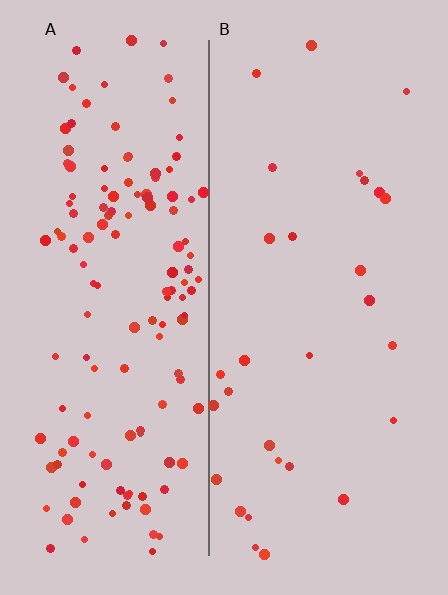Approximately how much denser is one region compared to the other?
Approximately 4.6× — region A over region B.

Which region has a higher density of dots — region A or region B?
A (the left).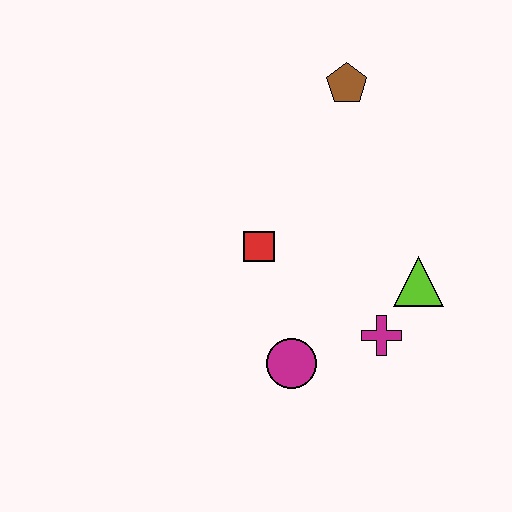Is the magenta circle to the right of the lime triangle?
No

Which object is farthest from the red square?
The brown pentagon is farthest from the red square.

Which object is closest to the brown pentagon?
The red square is closest to the brown pentagon.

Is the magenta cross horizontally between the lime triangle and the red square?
Yes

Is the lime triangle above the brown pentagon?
No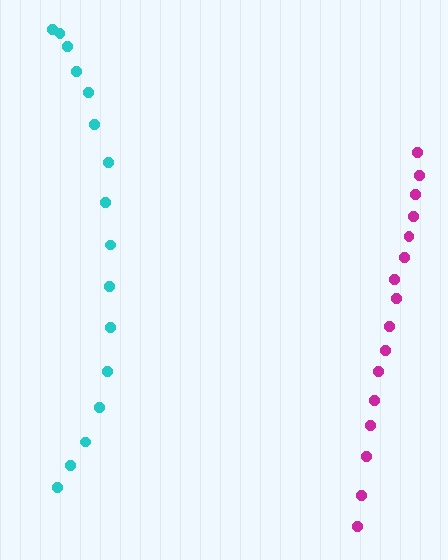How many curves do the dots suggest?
There are 2 distinct paths.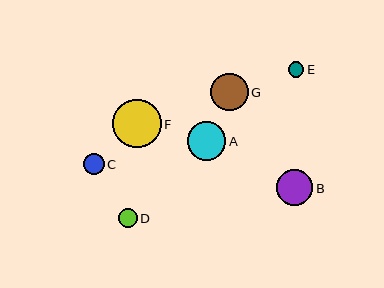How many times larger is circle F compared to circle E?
Circle F is approximately 3.1 times the size of circle E.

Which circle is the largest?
Circle F is the largest with a size of approximately 48 pixels.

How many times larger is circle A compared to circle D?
Circle A is approximately 2.0 times the size of circle D.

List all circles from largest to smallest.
From largest to smallest: F, A, G, B, C, D, E.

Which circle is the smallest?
Circle E is the smallest with a size of approximately 15 pixels.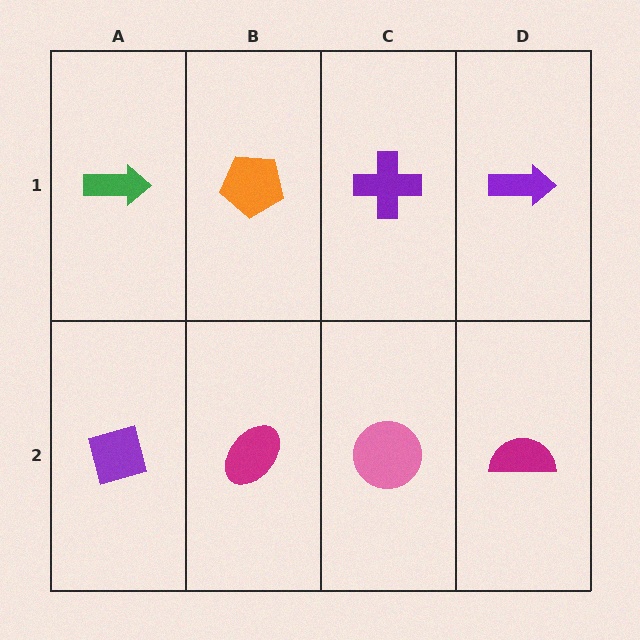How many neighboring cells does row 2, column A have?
2.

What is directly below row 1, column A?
A purple square.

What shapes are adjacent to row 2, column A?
A green arrow (row 1, column A), a magenta ellipse (row 2, column B).